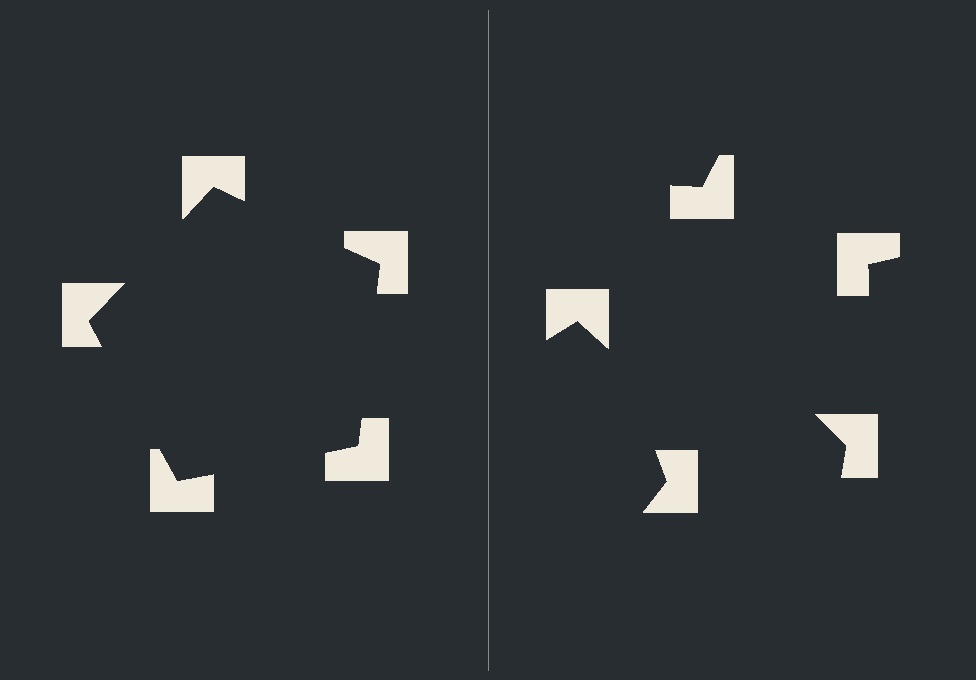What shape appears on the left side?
An illusory pentagon.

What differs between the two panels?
The notched squares are positioned identically on both sides; only the wedge orientations differ. On the left they align to a pentagon; on the right they are misaligned.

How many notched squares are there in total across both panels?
10 — 5 on each side.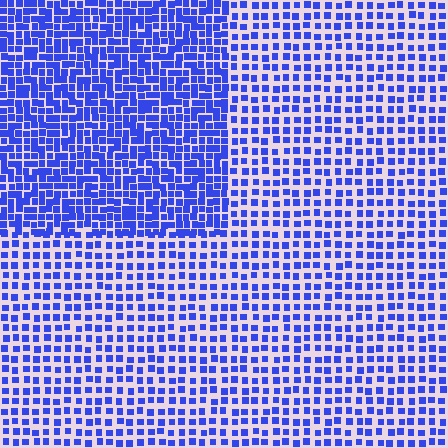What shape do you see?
I see a rectangle.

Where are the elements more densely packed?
The elements are more densely packed inside the rectangle boundary.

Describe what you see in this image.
The image contains small blue elements arranged at two different densities. A rectangle-shaped region is visible where the elements are more densely packed than the surrounding area.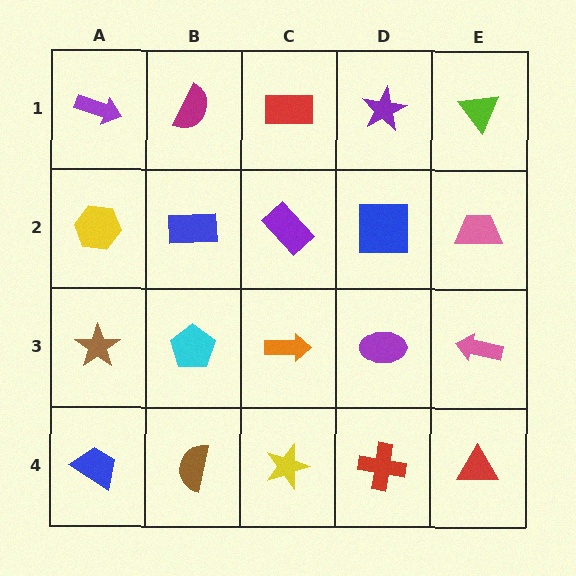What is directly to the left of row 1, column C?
A magenta semicircle.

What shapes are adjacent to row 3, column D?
A blue square (row 2, column D), a red cross (row 4, column D), an orange arrow (row 3, column C), a pink arrow (row 3, column E).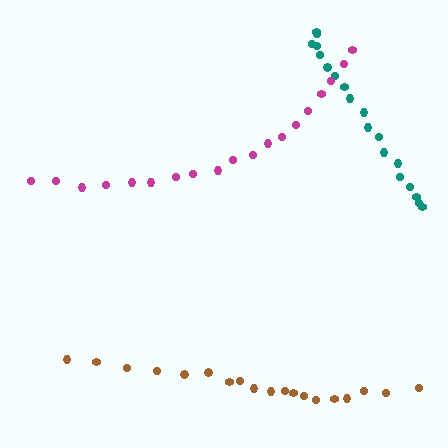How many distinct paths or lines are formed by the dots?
There are 3 distinct paths.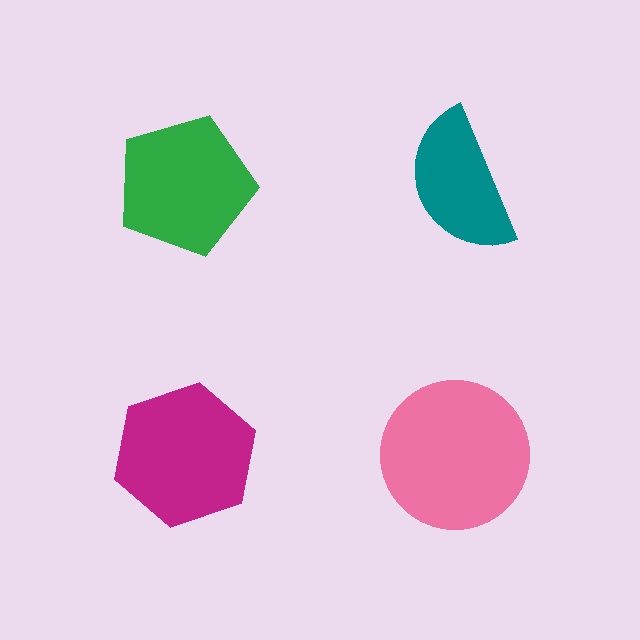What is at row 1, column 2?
A teal semicircle.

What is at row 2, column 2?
A pink circle.